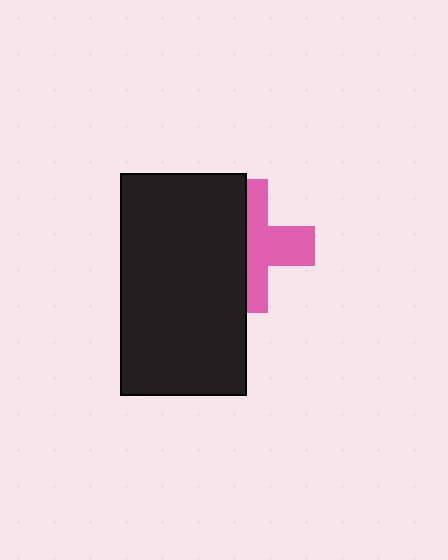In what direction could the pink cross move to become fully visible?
The pink cross could move right. That would shift it out from behind the black rectangle entirely.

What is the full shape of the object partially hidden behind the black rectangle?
The partially hidden object is a pink cross.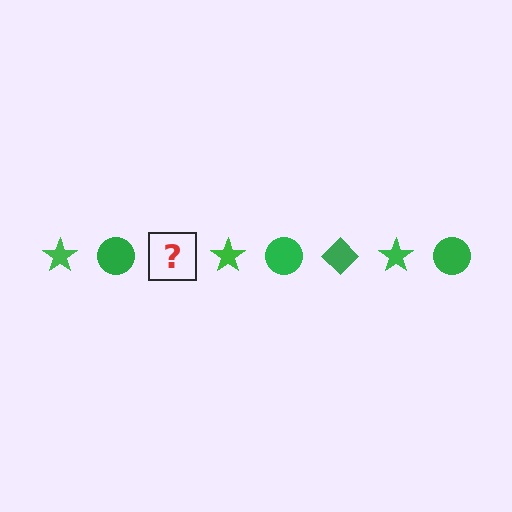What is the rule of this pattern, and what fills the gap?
The rule is that the pattern cycles through star, circle, diamond shapes in green. The gap should be filled with a green diamond.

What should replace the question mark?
The question mark should be replaced with a green diamond.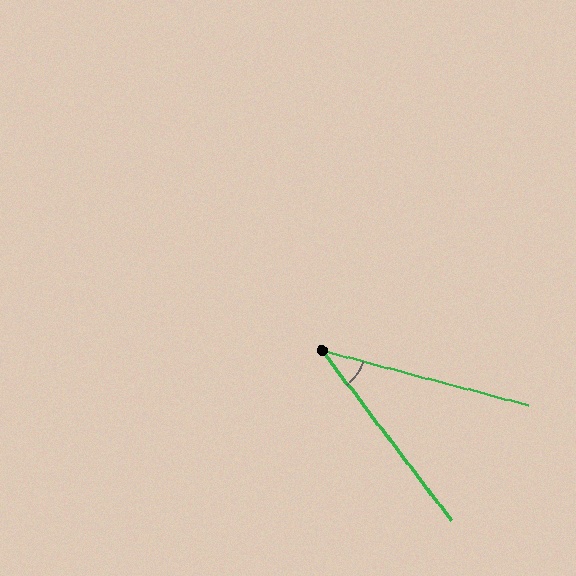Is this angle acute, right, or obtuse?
It is acute.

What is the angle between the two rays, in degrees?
Approximately 38 degrees.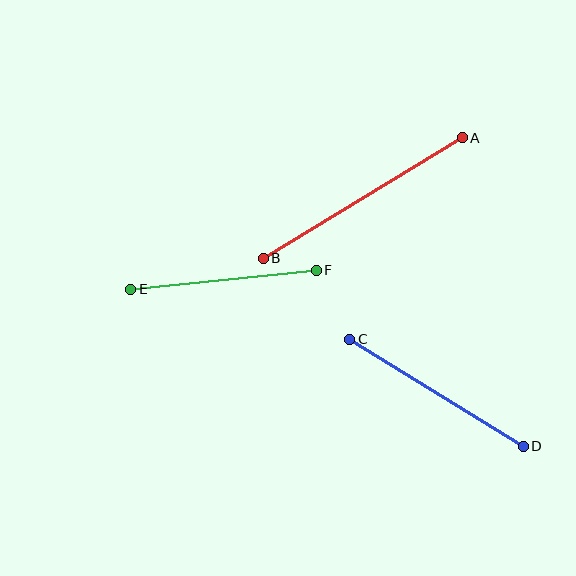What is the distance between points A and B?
The distance is approximately 233 pixels.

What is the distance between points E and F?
The distance is approximately 187 pixels.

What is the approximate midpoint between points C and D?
The midpoint is at approximately (437, 393) pixels.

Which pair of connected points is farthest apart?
Points A and B are farthest apart.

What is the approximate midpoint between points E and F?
The midpoint is at approximately (223, 280) pixels.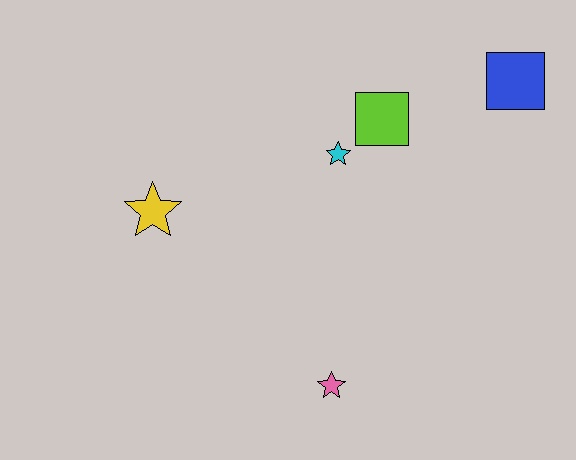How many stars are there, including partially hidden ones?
There are 3 stars.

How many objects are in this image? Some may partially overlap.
There are 5 objects.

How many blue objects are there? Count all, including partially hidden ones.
There is 1 blue object.